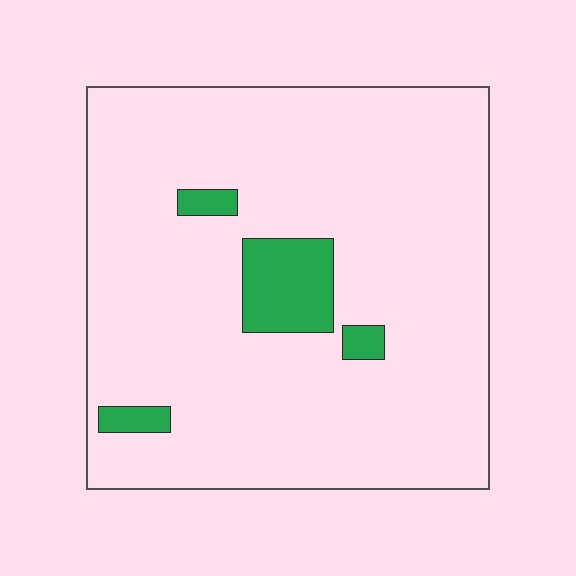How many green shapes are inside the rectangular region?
4.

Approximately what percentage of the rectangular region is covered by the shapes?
Approximately 10%.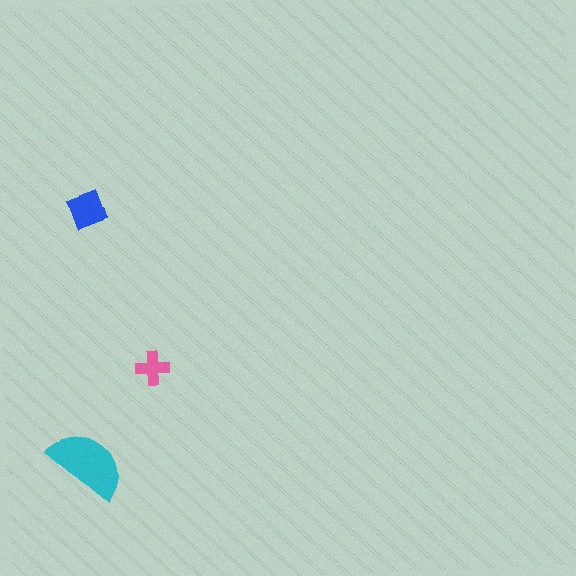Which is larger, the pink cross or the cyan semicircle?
The cyan semicircle.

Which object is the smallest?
The pink cross.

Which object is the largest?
The cyan semicircle.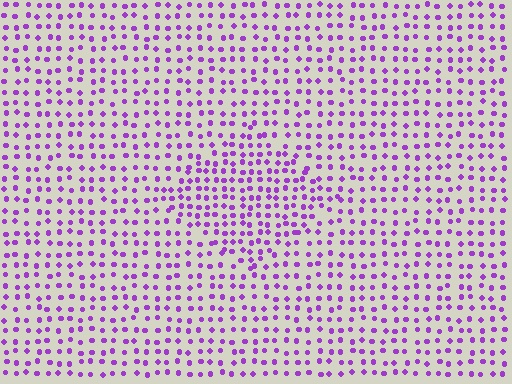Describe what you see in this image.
The image contains small purple elements arranged at two different densities. A diamond-shaped region is visible where the elements are more densely packed than the surrounding area.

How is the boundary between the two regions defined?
The boundary is defined by a change in element density (approximately 1.5x ratio). All elements are the same color, size, and shape.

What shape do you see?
I see a diamond.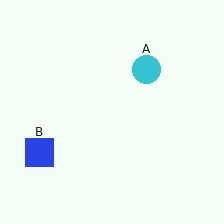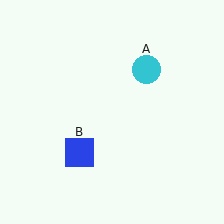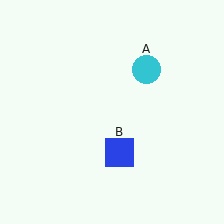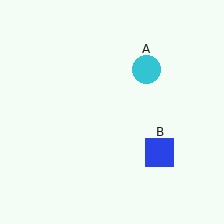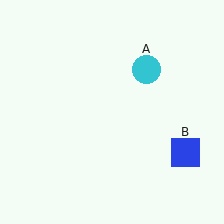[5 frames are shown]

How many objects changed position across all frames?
1 object changed position: blue square (object B).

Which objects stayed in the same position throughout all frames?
Cyan circle (object A) remained stationary.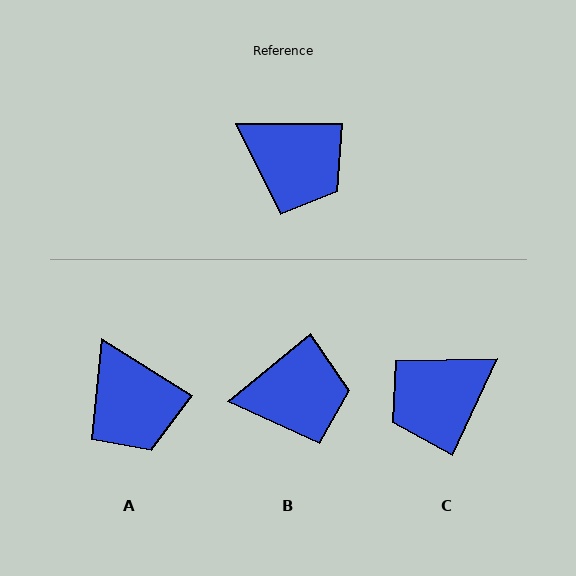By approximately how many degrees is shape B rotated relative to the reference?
Approximately 39 degrees counter-clockwise.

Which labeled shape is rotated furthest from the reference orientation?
C, about 115 degrees away.